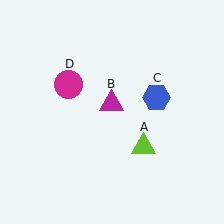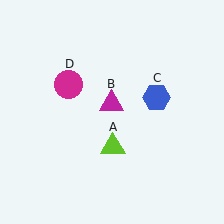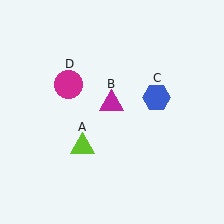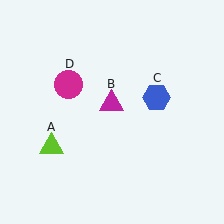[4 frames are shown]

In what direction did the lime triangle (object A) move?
The lime triangle (object A) moved left.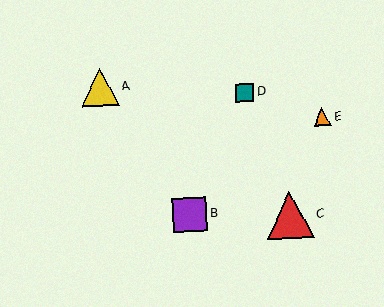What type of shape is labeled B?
Shape B is a purple square.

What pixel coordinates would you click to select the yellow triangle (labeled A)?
Click at (100, 87) to select the yellow triangle A.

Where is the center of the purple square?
The center of the purple square is at (190, 214).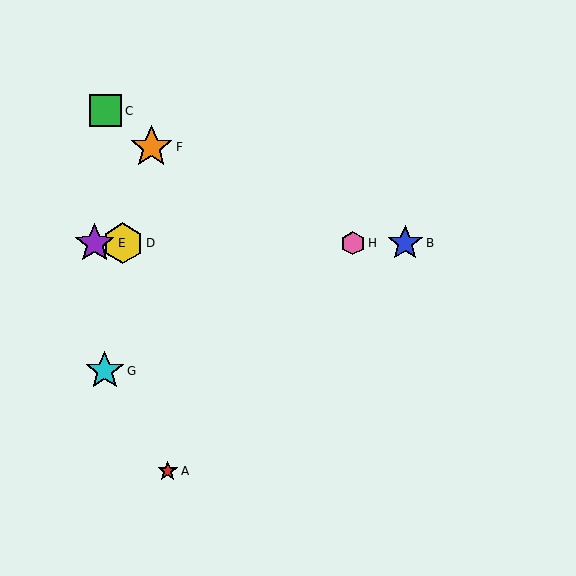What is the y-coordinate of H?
Object H is at y≈243.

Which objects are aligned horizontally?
Objects B, D, E, H are aligned horizontally.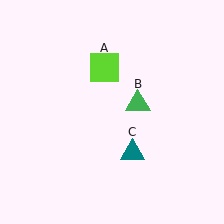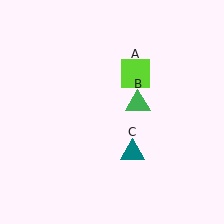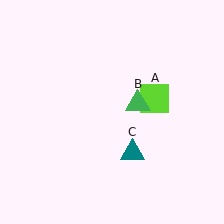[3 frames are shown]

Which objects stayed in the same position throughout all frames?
Green triangle (object B) and teal triangle (object C) remained stationary.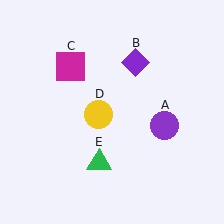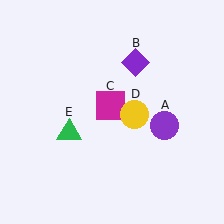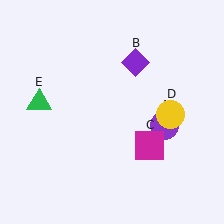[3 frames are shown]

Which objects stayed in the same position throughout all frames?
Purple circle (object A) and purple diamond (object B) remained stationary.